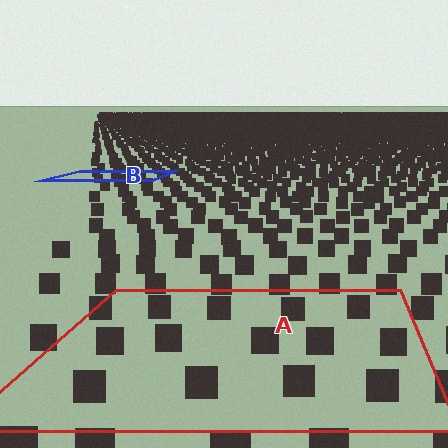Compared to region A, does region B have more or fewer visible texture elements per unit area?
Region B has more texture elements per unit area — they are packed more densely because it is farther away.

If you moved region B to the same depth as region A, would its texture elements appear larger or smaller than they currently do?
They would appear larger. At a closer depth, the same texture elements are projected at a bigger on-screen size.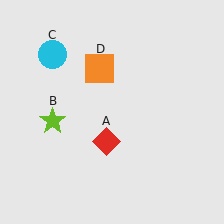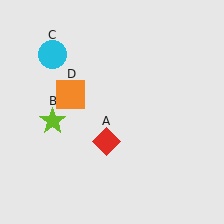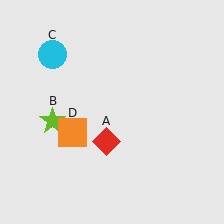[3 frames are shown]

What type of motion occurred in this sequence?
The orange square (object D) rotated counterclockwise around the center of the scene.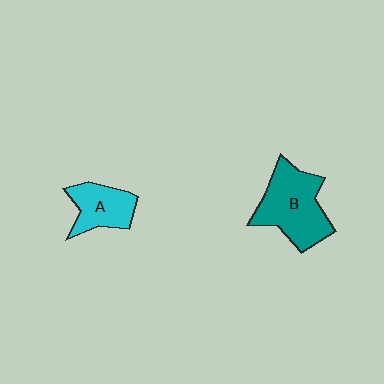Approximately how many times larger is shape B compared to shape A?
Approximately 1.6 times.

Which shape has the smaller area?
Shape A (cyan).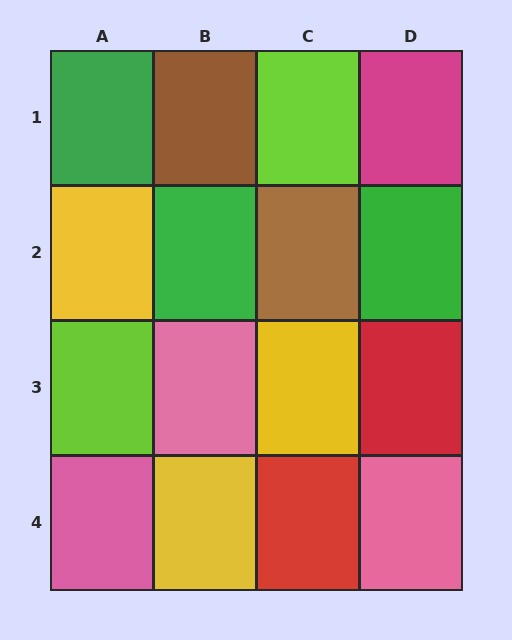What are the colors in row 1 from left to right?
Green, brown, lime, magenta.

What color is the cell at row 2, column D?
Green.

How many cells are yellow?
3 cells are yellow.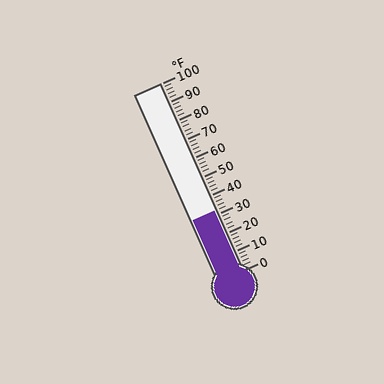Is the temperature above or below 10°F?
The temperature is above 10°F.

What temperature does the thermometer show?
The thermometer shows approximately 32°F.